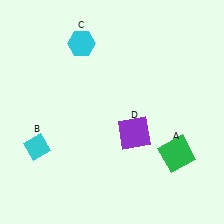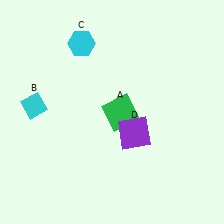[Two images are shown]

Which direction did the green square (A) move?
The green square (A) moved left.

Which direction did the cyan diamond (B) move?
The cyan diamond (B) moved up.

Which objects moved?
The objects that moved are: the green square (A), the cyan diamond (B).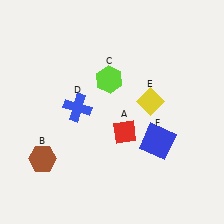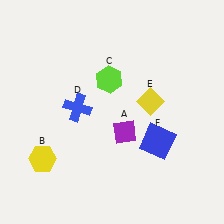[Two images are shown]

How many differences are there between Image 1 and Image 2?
There are 2 differences between the two images.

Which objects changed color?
A changed from red to purple. B changed from brown to yellow.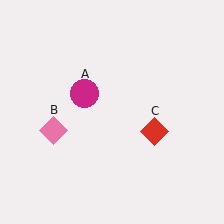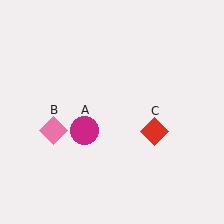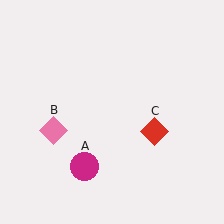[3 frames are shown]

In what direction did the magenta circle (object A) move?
The magenta circle (object A) moved down.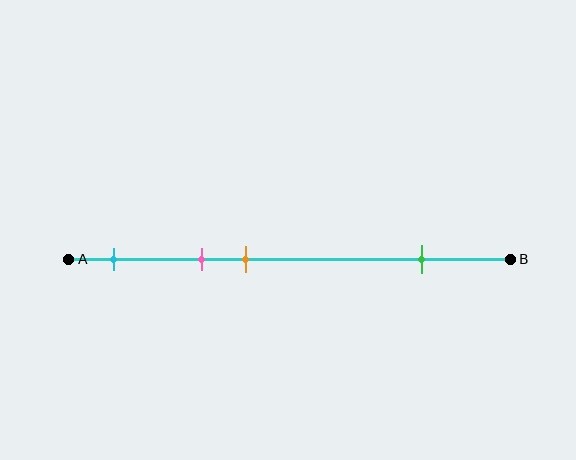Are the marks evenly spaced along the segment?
No, the marks are not evenly spaced.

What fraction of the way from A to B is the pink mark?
The pink mark is approximately 30% (0.3) of the way from A to B.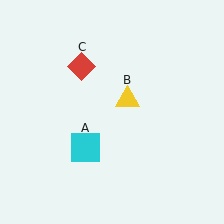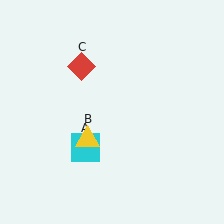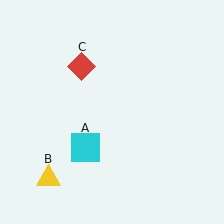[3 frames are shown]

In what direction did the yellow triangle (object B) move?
The yellow triangle (object B) moved down and to the left.